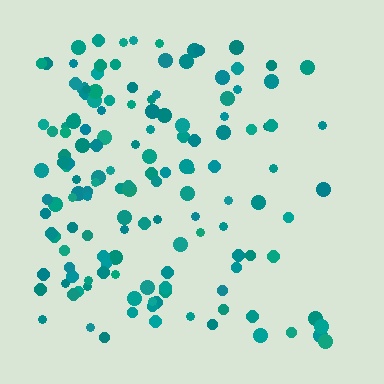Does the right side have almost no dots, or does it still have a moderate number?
Still a moderate number, just noticeably fewer than the left.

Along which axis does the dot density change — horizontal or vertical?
Horizontal.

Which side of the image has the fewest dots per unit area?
The right.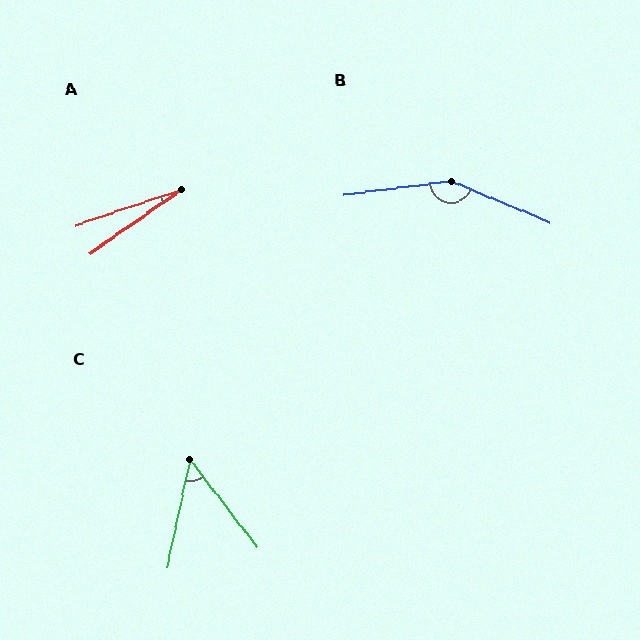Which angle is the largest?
B, at approximately 150 degrees.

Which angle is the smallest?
A, at approximately 17 degrees.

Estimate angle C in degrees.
Approximately 50 degrees.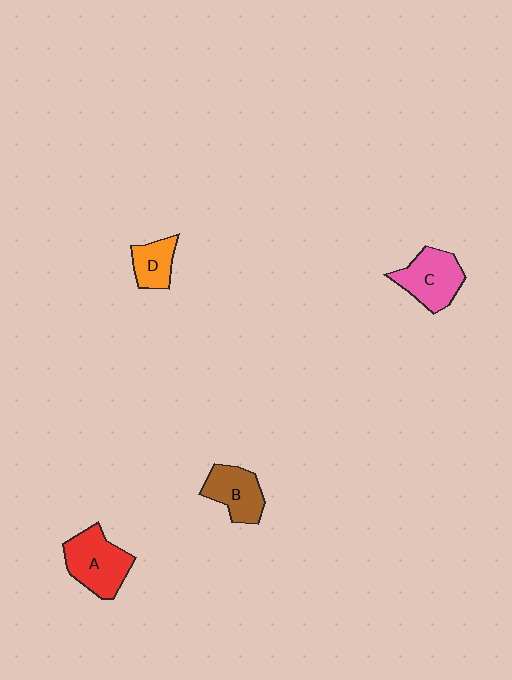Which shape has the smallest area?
Shape D (orange).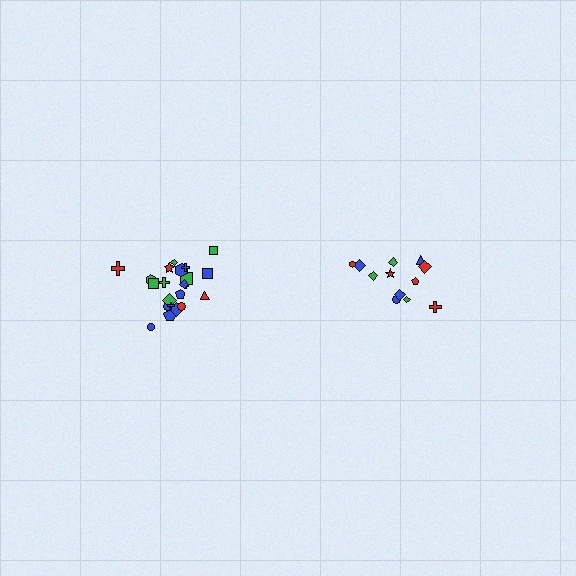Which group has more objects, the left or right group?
The left group.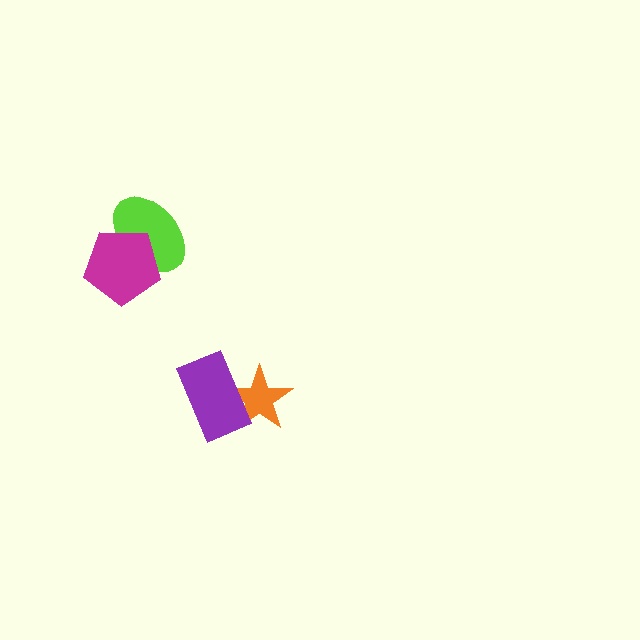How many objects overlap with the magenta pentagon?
1 object overlaps with the magenta pentagon.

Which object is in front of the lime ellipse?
The magenta pentagon is in front of the lime ellipse.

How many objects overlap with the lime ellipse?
1 object overlaps with the lime ellipse.